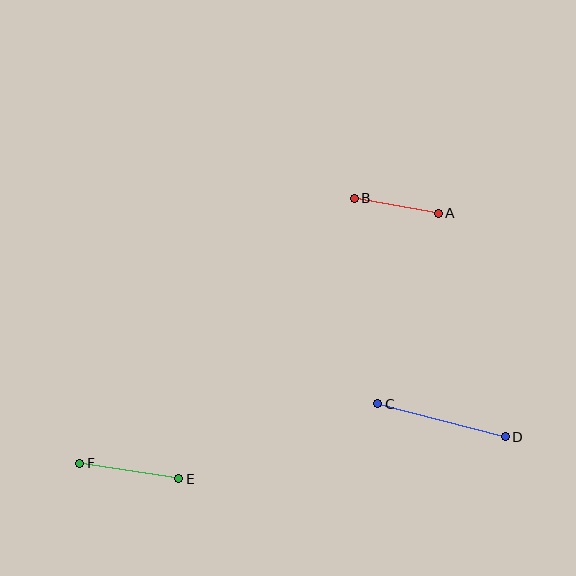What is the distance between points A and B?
The distance is approximately 85 pixels.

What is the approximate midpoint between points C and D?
The midpoint is at approximately (441, 420) pixels.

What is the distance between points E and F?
The distance is approximately 100 pixels.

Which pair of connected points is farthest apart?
Points C and D are farthest apart.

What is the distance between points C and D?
The distance is approximately 132 pixels.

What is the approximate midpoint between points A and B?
The midpoint is at approximately (396, 206) pixels.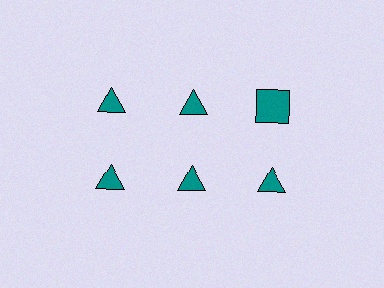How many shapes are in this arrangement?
There are 6 shapes arranged in a grid pattern.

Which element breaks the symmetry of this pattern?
The teal square in the top row, center column breaks the symmetry. All other shapes are teal triangles.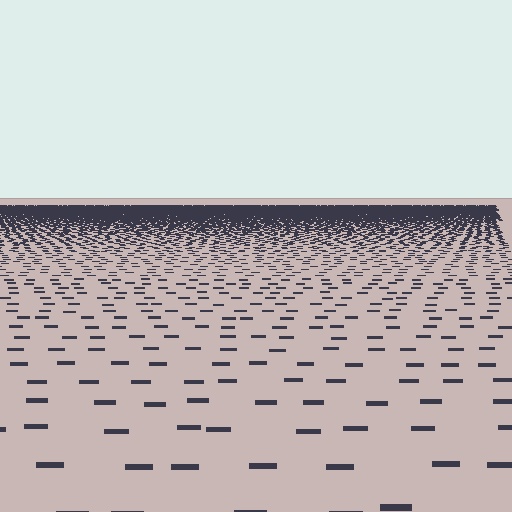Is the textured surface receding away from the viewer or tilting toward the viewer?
The surface is receding away from the viewer. Texture elements get smaller and denser toward the top.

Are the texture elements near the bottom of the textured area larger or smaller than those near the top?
Larger. Near the bottom, elements are closer to the viewer and appear at a bigger on-screen size.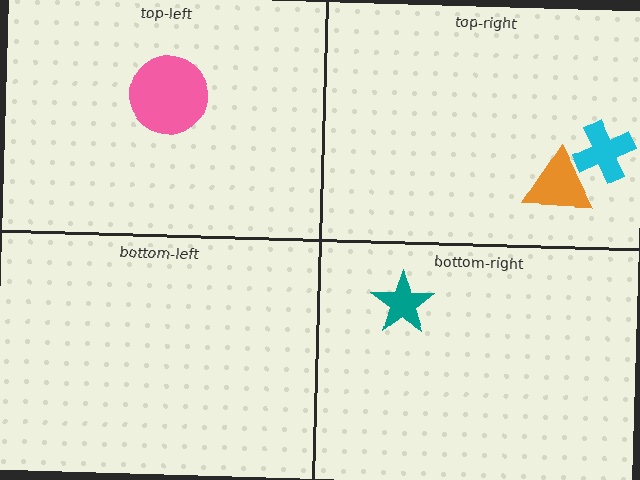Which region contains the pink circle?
The top-left region.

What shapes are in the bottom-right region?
The teal star.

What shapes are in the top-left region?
The pink circle.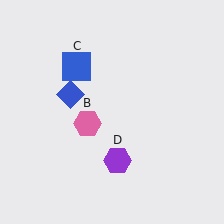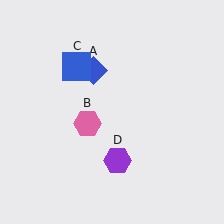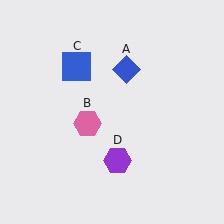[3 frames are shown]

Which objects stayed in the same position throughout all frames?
Pink hexagon (object B) and blue square (object C) and purple hexagon (object D) remained stationary.